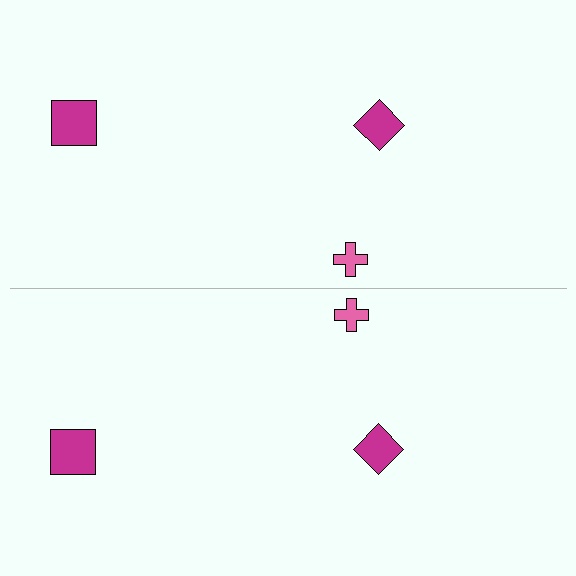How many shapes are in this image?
There are 6 shapes in this image.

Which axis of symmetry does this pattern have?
The pattern has a horizontal axis of symmetry running through the center of the image.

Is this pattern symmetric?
Yes, this pattern has bilateral (reflection) symmetry.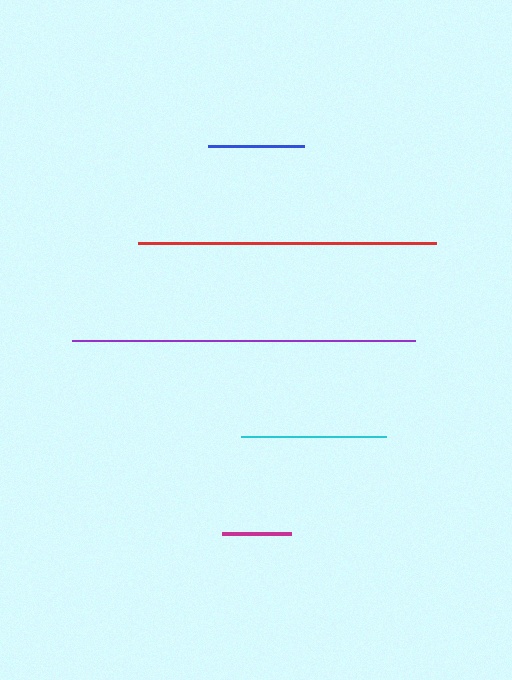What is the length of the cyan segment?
The cyan segment is approximately 145 pixels long.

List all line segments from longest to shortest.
From longest to shortest: purple, red, cyan, blue, magenta.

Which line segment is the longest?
The purple line is the longest at approximately 343 pixels.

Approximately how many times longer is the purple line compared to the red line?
The purple line is approximately 1.1 times the length of the red line.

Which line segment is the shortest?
The magenta line is the shortest at approximately 69 pixels.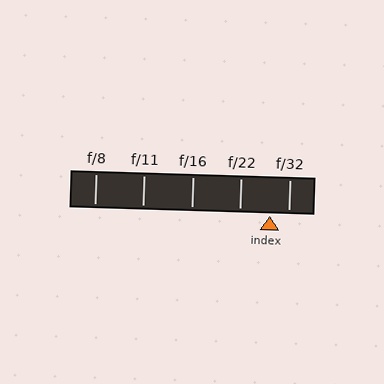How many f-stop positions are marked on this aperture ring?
There are 5 f-stop positions marked.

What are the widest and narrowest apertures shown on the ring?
The widest aperture shown is f/8 and the narrowest is f/32.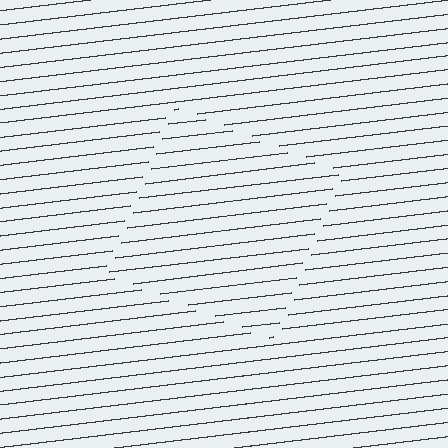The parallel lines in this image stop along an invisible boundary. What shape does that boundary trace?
An illusory square. The interior of the shape contains the same grating, shifted by half a period — the contour is defined by the phase discontinuity where line-ends from the inner and outer gratings abut.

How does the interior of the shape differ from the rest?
The interior of the shape contains the same grating, shifted by half a period — the contour is defined by the phase discontinuity where line-ends from the inner and outer gratings abut.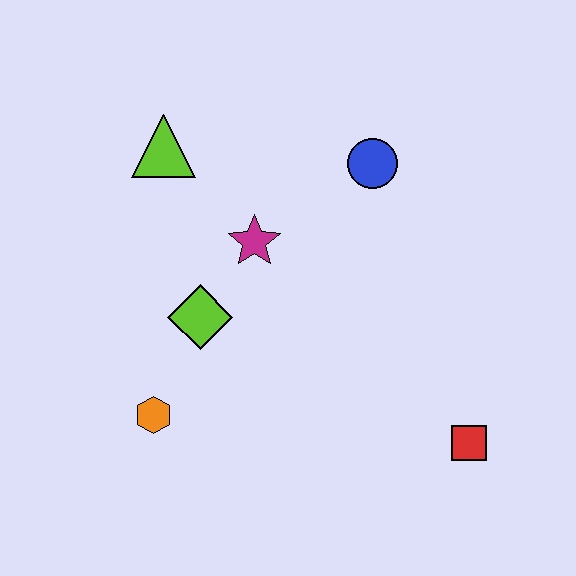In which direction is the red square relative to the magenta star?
The red square is to the right of the magenta star.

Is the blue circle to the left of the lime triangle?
No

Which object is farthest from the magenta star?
The red square is farthest from the magenta star.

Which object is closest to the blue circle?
The magenta star is closest to the blue circle.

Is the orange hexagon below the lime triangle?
Yes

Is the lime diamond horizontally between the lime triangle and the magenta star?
Yes